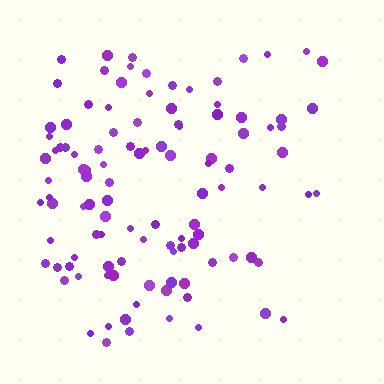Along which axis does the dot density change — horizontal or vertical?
Horizontal.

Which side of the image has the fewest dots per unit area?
The right.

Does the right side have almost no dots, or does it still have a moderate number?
Still a moderate number, just noticeably fewer than the left.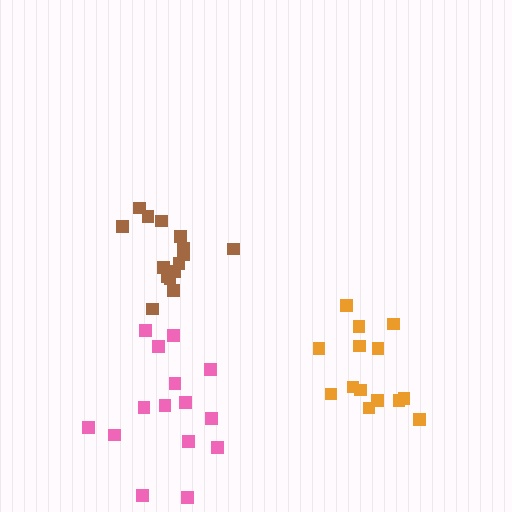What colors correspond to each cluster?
The clusters are colored: brown, orange, pink.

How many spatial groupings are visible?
There are 3 spatial groupings.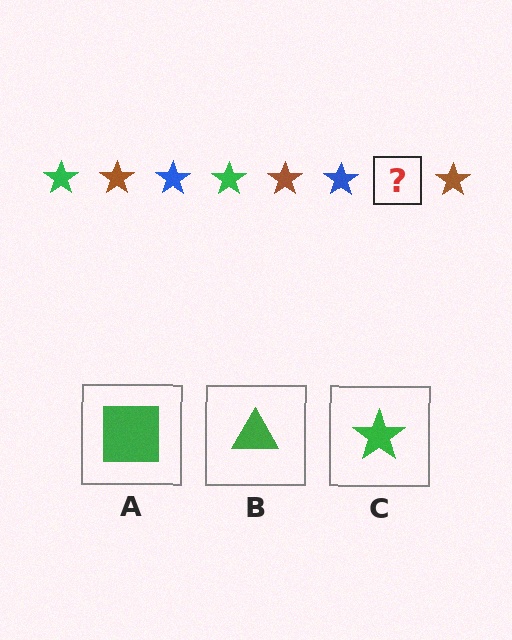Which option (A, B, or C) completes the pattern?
C.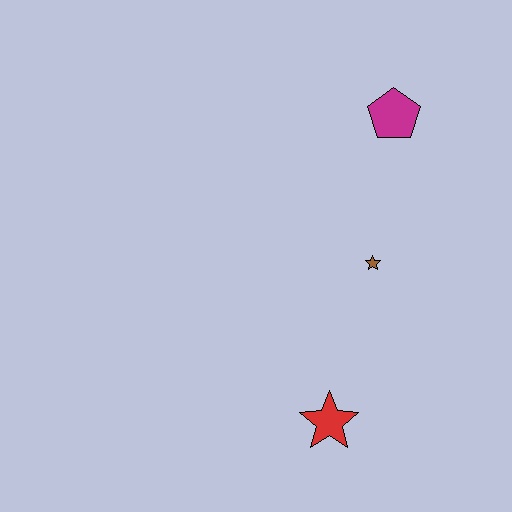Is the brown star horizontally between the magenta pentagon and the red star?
Yes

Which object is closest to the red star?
The brown star is closest to the red star.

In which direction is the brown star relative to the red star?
The brown star is above the red star.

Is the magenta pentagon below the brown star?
No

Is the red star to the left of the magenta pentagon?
Yes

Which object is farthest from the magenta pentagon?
The red star is farthest from the magenta pentagon.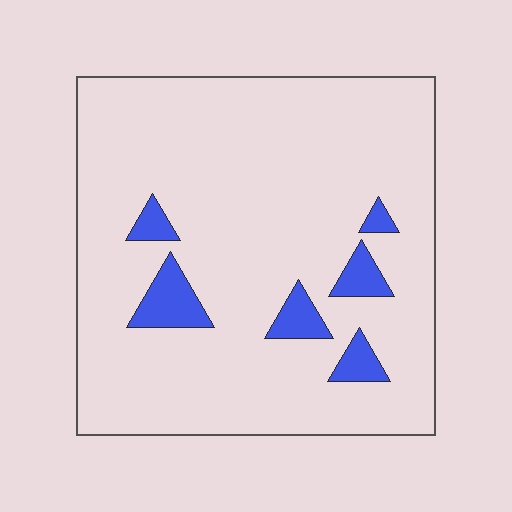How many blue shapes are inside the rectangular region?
6.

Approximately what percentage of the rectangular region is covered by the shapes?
Approximately 10%.